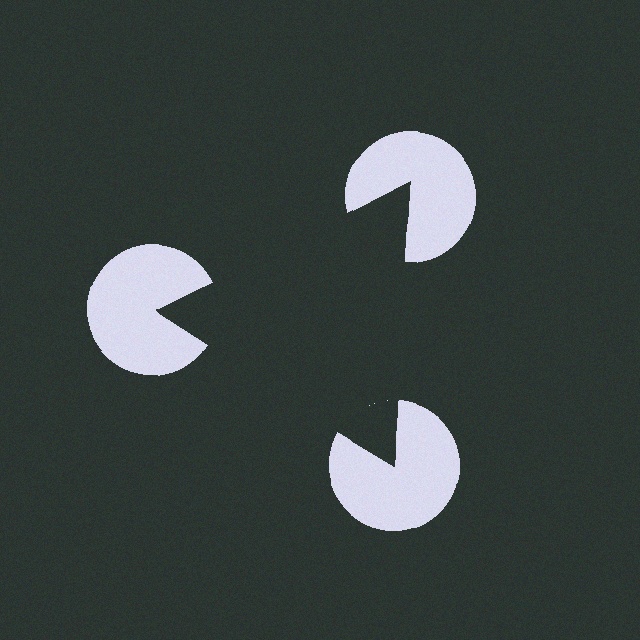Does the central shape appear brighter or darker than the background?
It typically appears slightly darker than the background, even though no actual brightness change is drawn.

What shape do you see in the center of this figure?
An illusory triangle — its edges are inferred from the aligned wedge cuts in the pac-man discs, not physically drawn.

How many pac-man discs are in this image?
There are 3 — one at each vertex of the illusory triangle.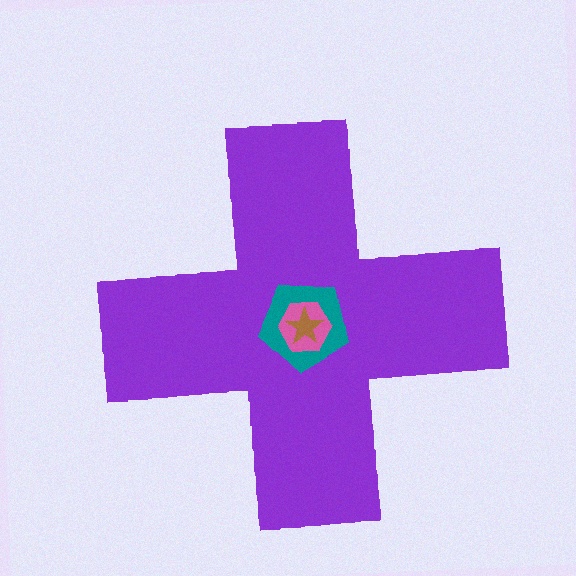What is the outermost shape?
The purple cross.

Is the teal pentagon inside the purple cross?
Yes.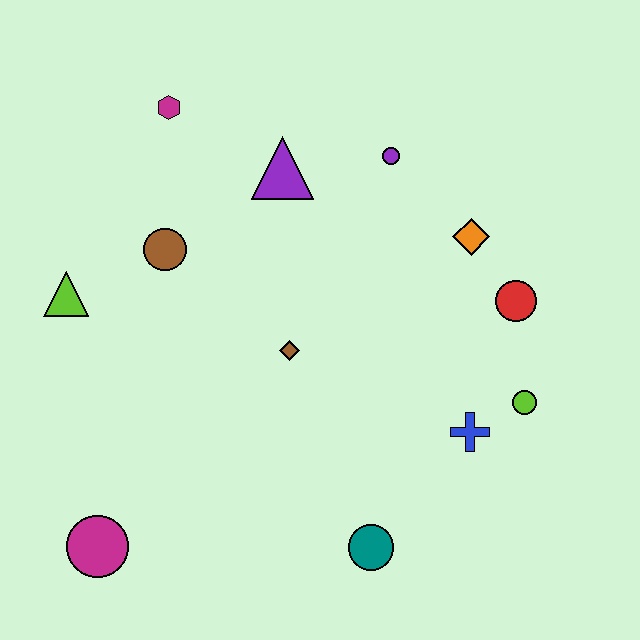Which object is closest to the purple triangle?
The purple circle is closest to the purple triangle.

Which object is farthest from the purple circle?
The magenta circle is farthest from the purple circle.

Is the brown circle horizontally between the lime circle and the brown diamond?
No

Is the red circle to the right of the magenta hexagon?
Yes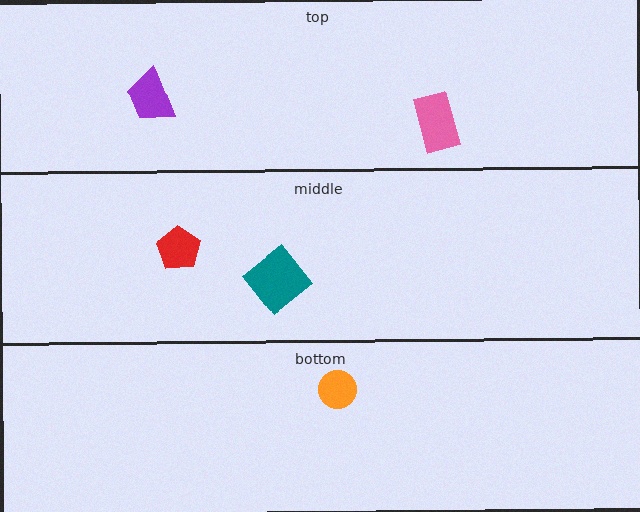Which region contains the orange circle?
The bottom region.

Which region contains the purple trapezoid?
The top region.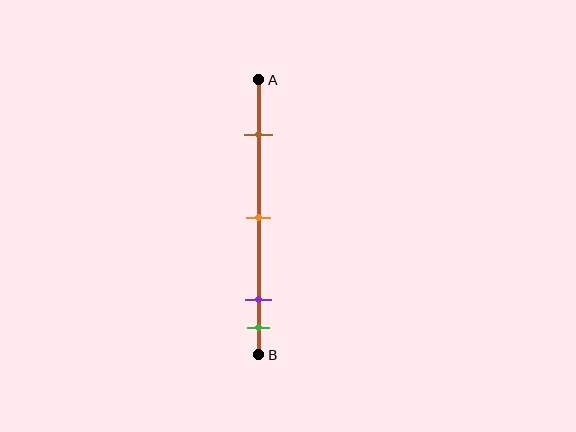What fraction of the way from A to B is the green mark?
The green mark is approximately 90% (0.9) of the way from A to B.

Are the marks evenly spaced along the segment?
No, the marks are not evenly spaced.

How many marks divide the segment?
There are 4 marks dividing the segment.